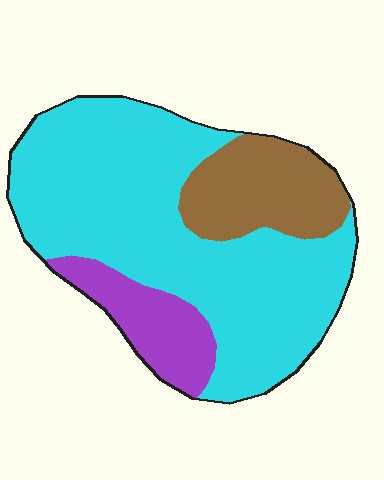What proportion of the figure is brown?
Brown takes up between a sixth and a third of the figure.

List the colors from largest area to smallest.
From largest to smallest: cyan, brown, purple.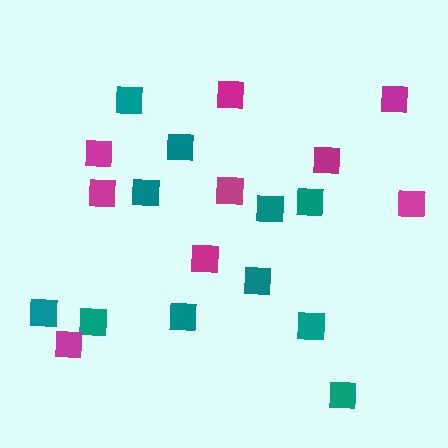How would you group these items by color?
There are 2 groups: one group of teal squares (11) and one group of magenta squares (9).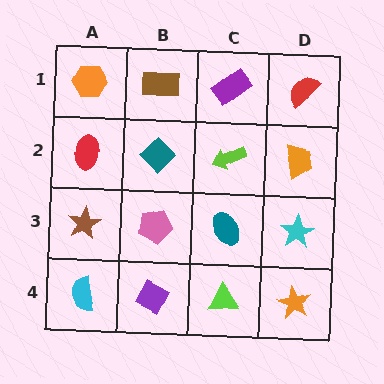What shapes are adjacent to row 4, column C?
A teal ellipse (row 3, column C), a purple diamond (row 4, column B), an orange star (row 4, column D).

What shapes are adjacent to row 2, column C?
A purple rectangle (row 1, column C), a teal ellipse (row 3, column C), a teal diamond (row 2, column B), an orange trapezoid (row 2, column D).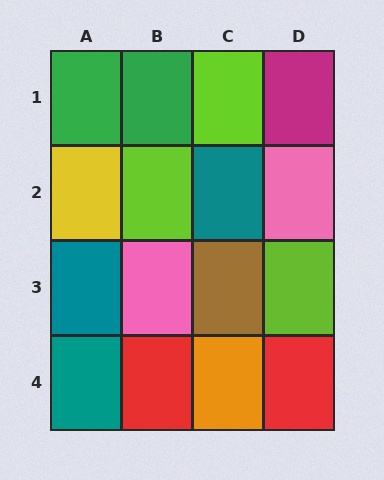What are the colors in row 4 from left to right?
Teal, red, orange, red.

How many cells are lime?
3 cells are lime.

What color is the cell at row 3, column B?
Pink.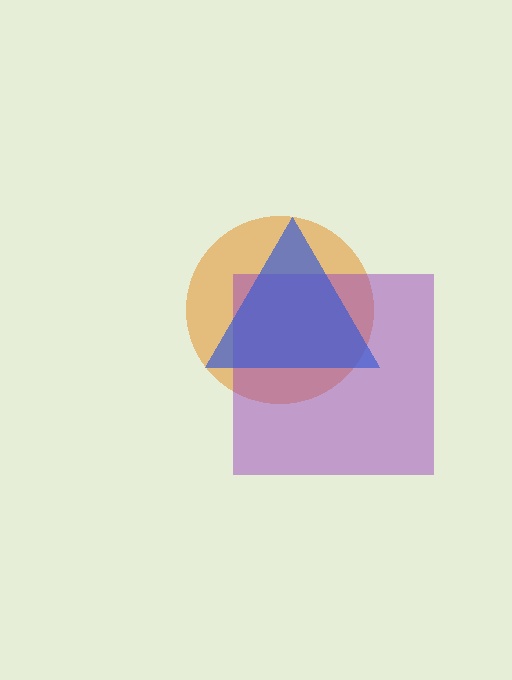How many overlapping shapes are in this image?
There are 3 overlapping shapes in the image.